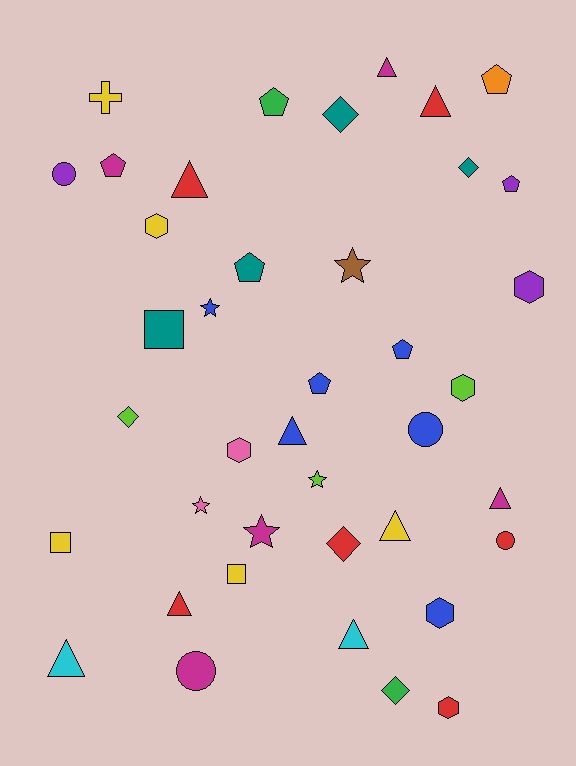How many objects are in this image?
There are 40 objects.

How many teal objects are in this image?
There are 4 teal objects.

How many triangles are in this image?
There are 9 triangles.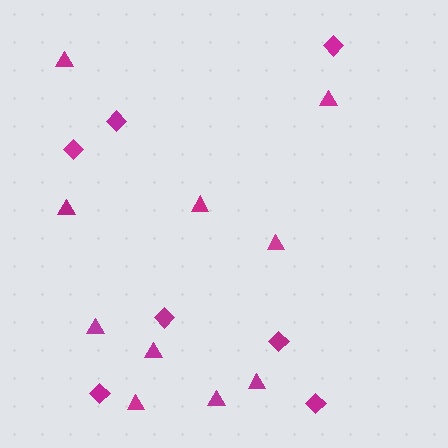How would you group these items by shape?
There are 2 groups: one group of diamonds (7) and one group of triangles (10).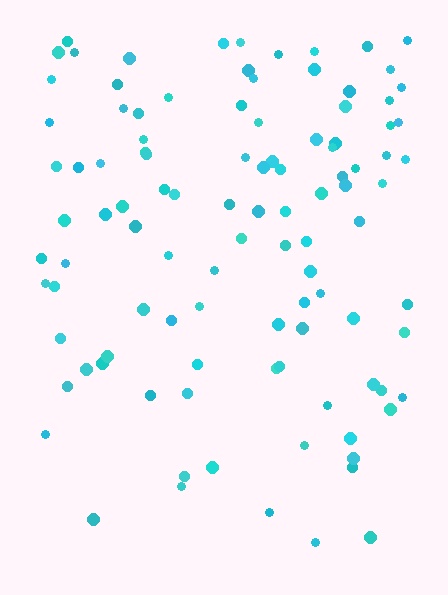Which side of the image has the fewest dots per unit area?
The bottom.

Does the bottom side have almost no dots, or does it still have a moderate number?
Still a moderate number, just noticeably fewer than the top.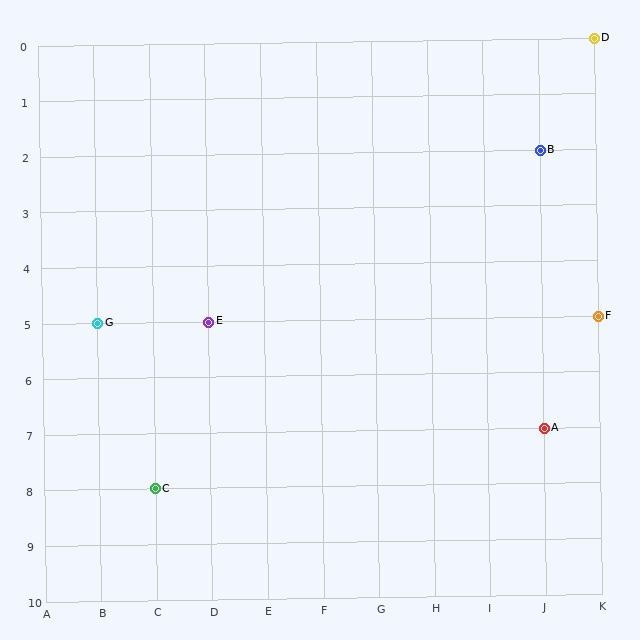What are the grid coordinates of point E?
Point E is at grid coordinates (D, 5).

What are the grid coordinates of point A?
Point A is at grid coordinates (J, 7).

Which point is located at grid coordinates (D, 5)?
Point E is at (D, 5).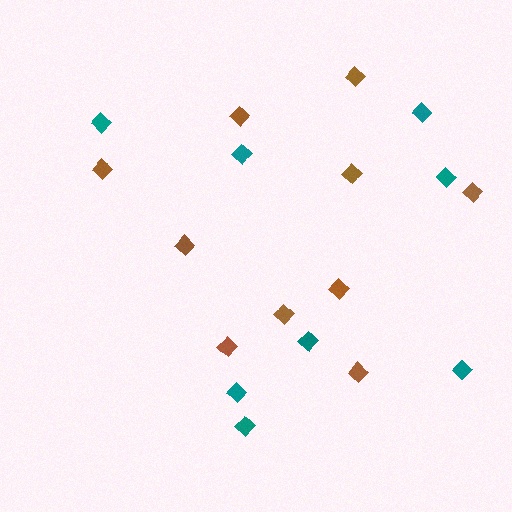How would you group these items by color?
There are 2 groups: one group of teal diamonds (8) and one group of brown diamonds (10).